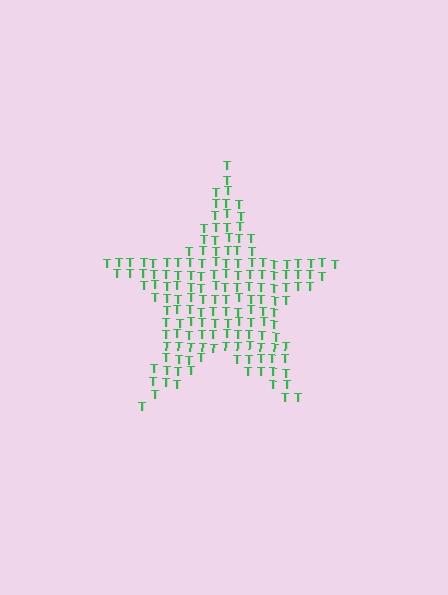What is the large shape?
The large shape is a star.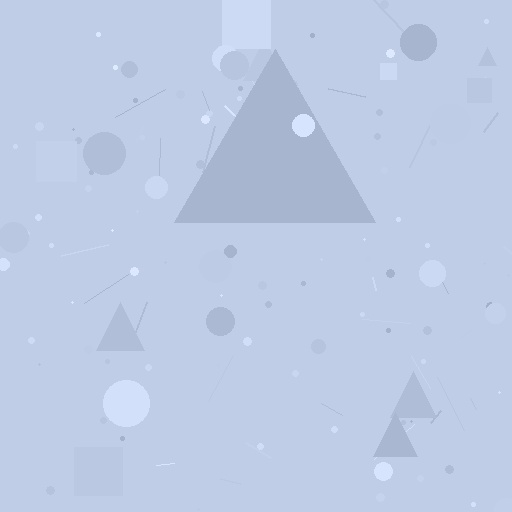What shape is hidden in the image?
A triangle is hidden in the image.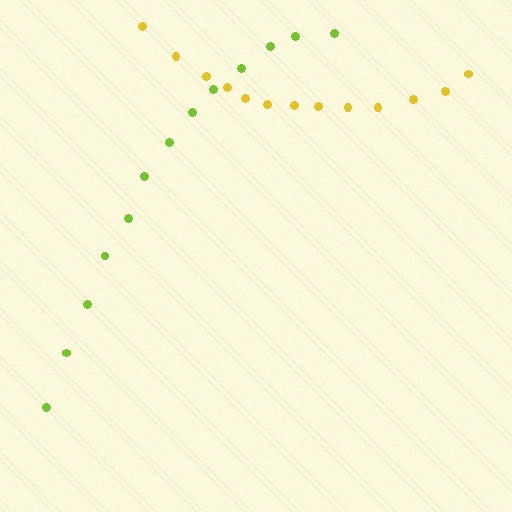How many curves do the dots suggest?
There are 2 distinct paths.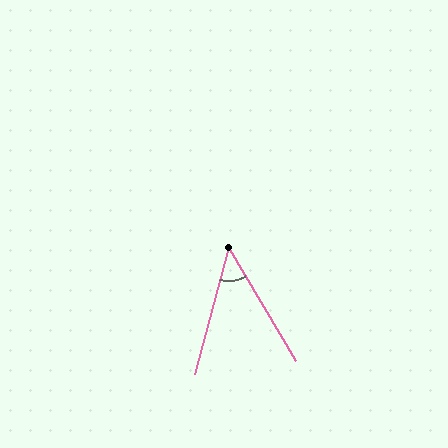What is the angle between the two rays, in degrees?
Approximately 46 degrees.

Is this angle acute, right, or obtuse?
It is acute.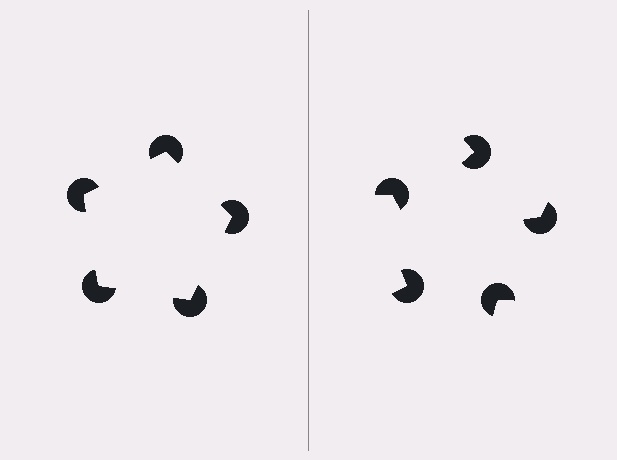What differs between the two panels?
The pac-man discs are positioned identically on both sides; only the wedge orientations differ. On the left they align to a pentagon; on the right they are misaligned.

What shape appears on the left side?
An illusory pentagon.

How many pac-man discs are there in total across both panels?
10 — 5 on each side.